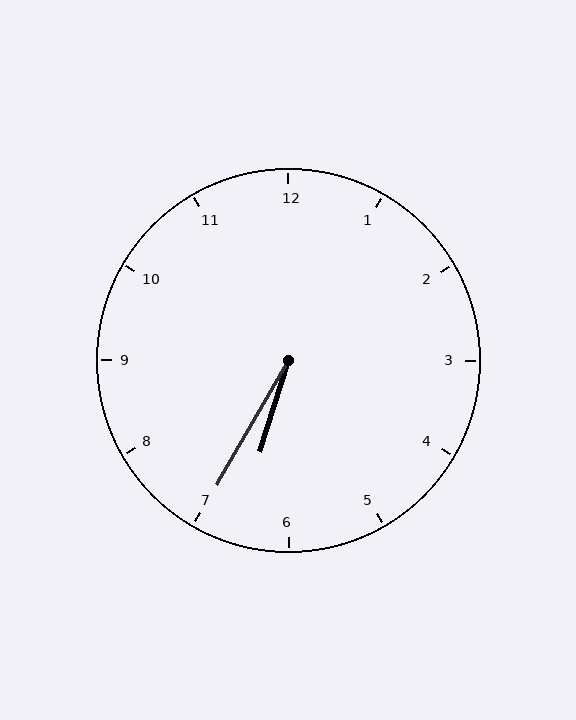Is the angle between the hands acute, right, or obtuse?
It is acute.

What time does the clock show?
6:35.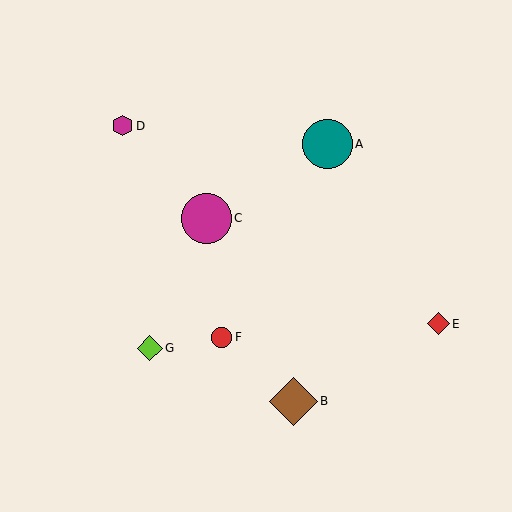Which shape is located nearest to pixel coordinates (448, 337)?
The red diamond (labeled E) at (438, 324) is nearest to that location.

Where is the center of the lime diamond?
The center of the lime diamond is at (150, 348).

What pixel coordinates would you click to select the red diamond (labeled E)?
Click at (438, 324) to select the red diamond E.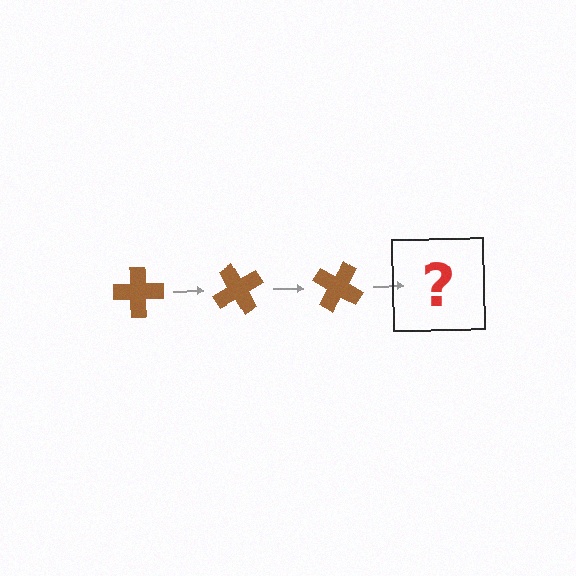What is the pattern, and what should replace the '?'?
The pattern is that the cross rotates 60 degrees each step. The '?' should be a brown cross rotated 180 degrees.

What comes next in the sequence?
The next element should be a brown cross rotated 180 degrees.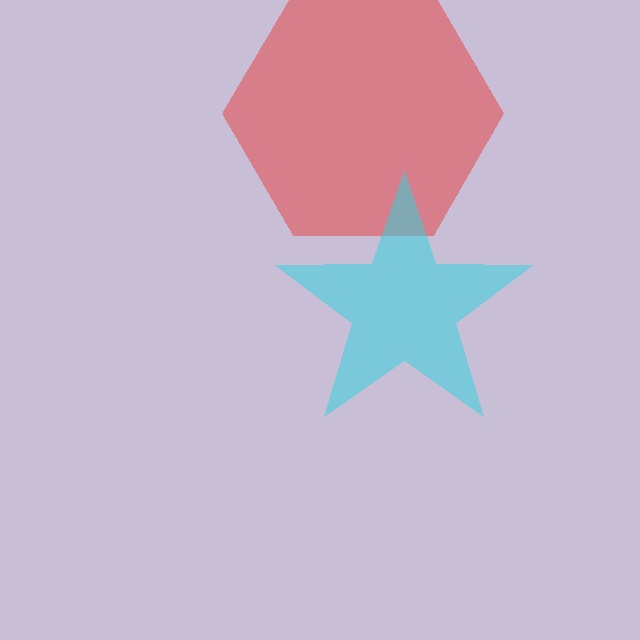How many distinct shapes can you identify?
There are 2 distinct shapes: a red hexagon, a cyan star.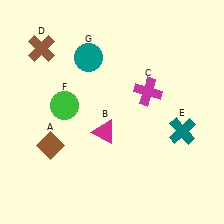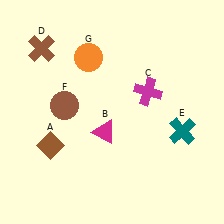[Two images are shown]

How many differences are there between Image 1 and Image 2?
There are 2 differences between the two images.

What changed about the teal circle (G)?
In Image 1, G is teal. In Image 2, it changed to orange.